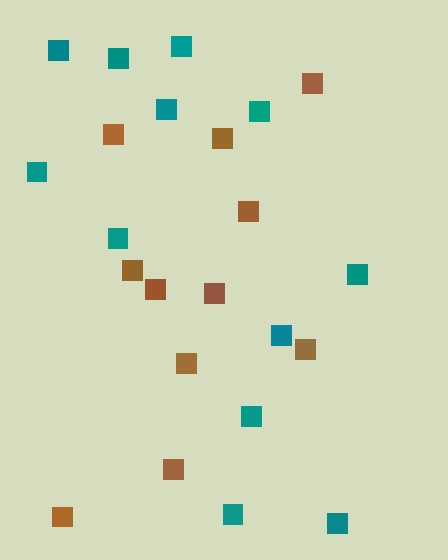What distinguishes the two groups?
There are 2 groups: one group of brown squares (11) and one group of teal squares (12).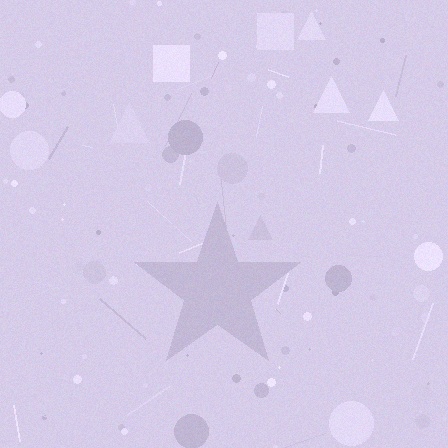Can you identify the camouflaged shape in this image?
The camouflaged shape is a star.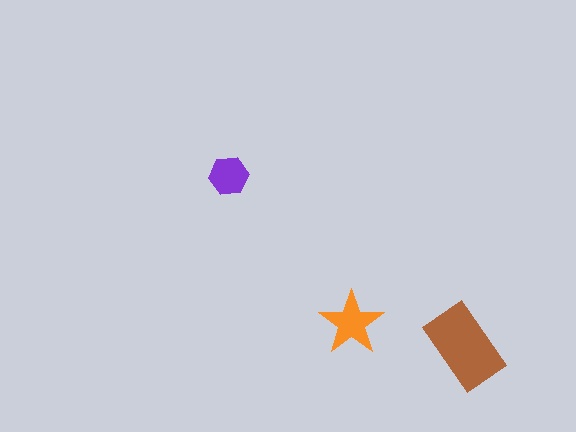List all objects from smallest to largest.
The purple hexagon, the orange star, the brown rectangle.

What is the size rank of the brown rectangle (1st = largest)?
1st.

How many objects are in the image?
There are 3 objects in the image.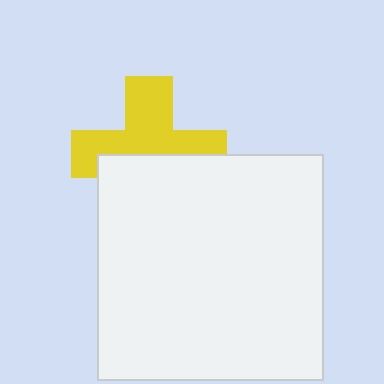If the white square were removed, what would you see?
You would see the complete yellow cross.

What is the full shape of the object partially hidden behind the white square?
The partially hidden object is a yellow cross.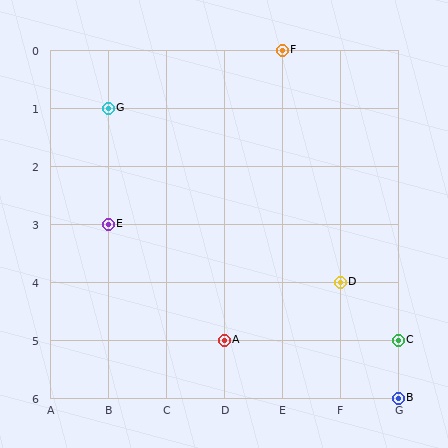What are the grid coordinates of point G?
Point G is at grid coordinates (B, 1).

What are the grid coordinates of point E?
Point E is at grid coordinates (B, 3).